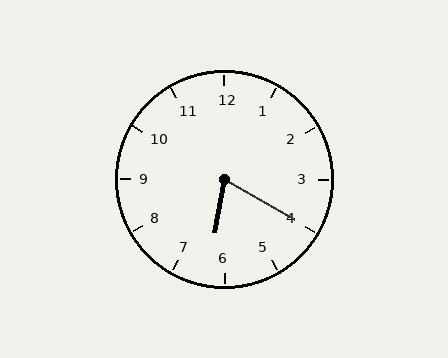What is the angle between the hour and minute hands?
Approximately 70 degrees.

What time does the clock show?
6:20.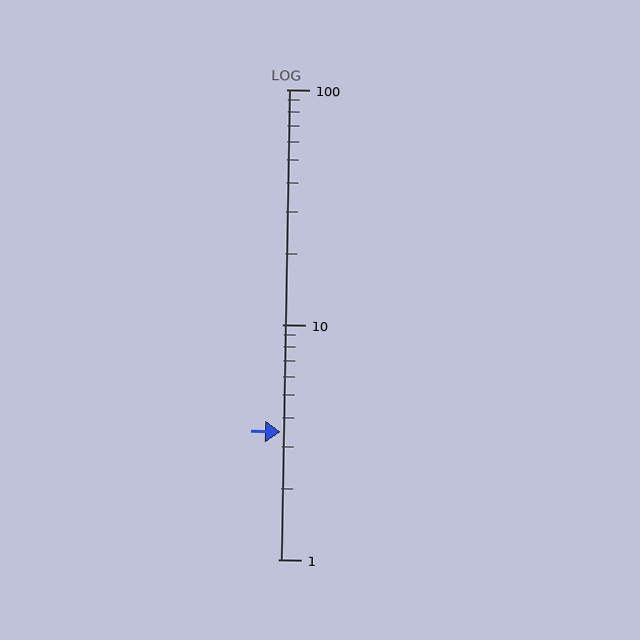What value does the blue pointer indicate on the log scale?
The pointer indicates approximately 3.5.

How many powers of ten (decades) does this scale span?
The scale spans 2 decades, from 1 to 100.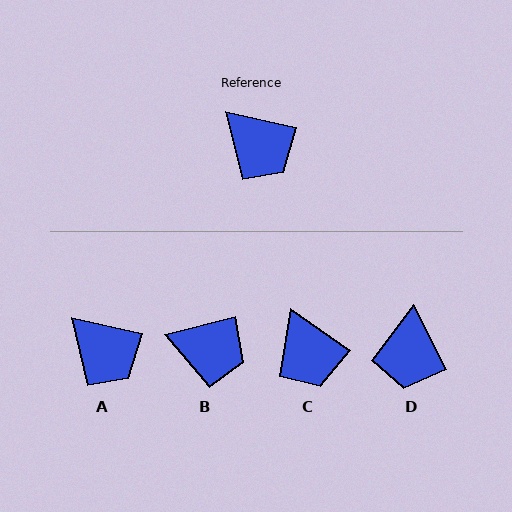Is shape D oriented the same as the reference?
No, it is off by about 50 degrees.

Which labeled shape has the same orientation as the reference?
A.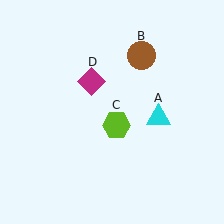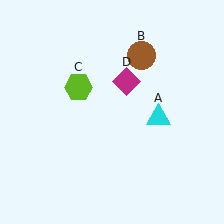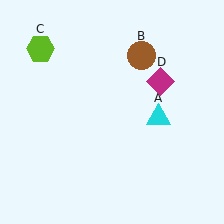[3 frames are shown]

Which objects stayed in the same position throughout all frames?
Cyan triangle (object A) and brown circle (object B) remained stationary.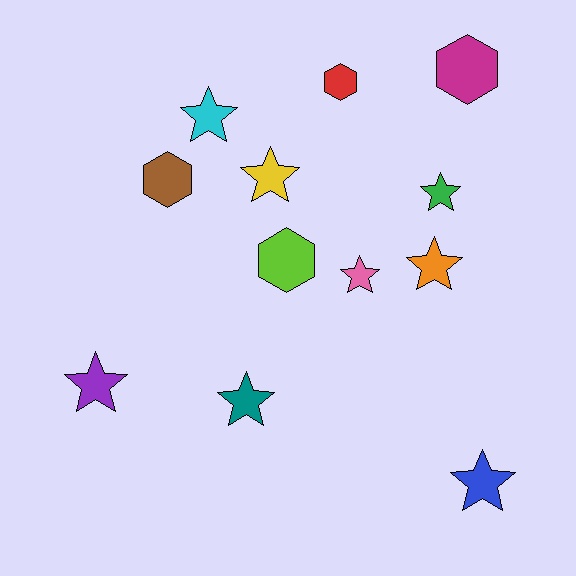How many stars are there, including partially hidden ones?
There are 8 stars.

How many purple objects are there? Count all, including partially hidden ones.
There is 1 purple object.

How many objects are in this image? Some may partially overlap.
There are 12 objects.